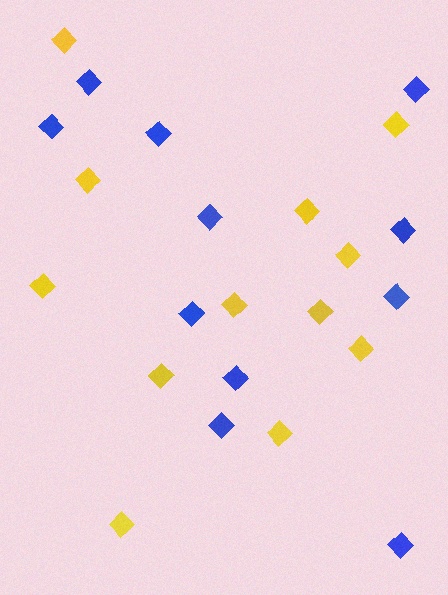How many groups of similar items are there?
There are 2 groups: one group of yellow diamonds (12) and one group of blue diamonds (11).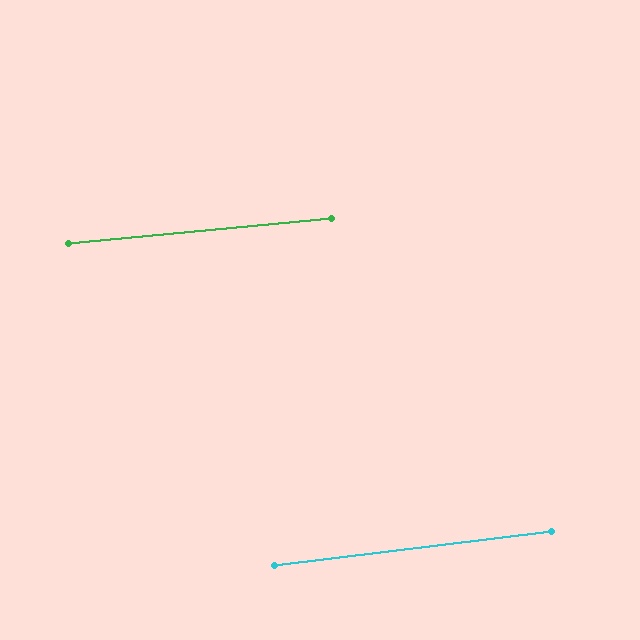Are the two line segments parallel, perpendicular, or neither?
Parallel — their directions differ by only 1.7°.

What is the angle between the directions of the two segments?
Approximately 2 degrees.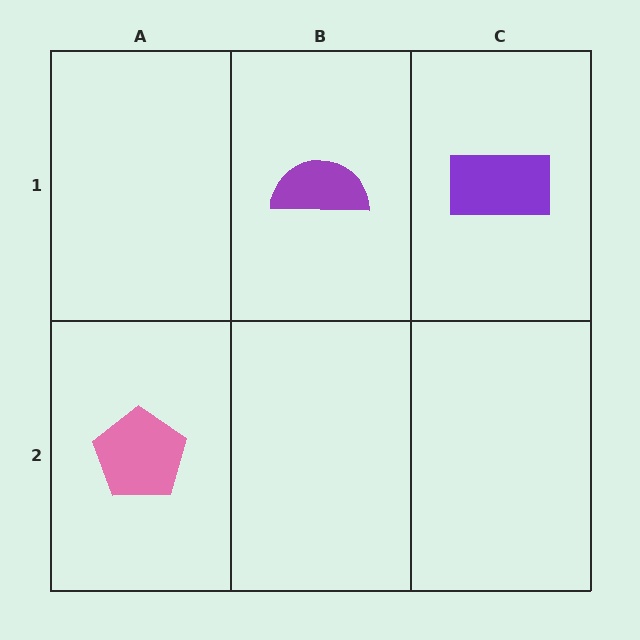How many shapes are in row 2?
1 shape.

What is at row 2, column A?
A pink pentagon.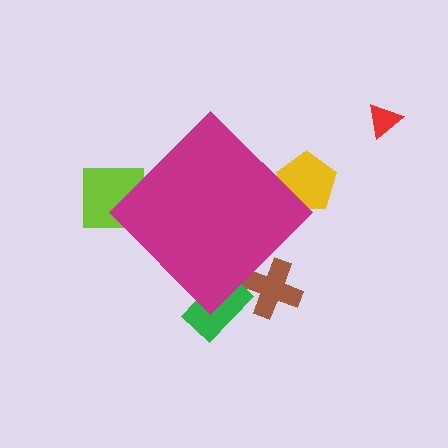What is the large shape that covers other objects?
A magenta diamond.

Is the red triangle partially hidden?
No, the red triangle is fully visible.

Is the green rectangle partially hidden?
Yes, the green rectangle is partially hidden behind the magenta diamond.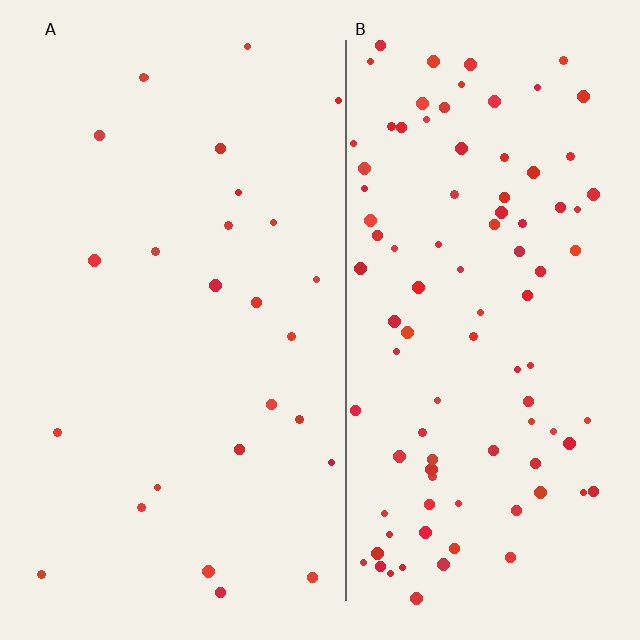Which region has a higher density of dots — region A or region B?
B (the right).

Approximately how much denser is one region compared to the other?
Approximately 3.7× — region B over region A.